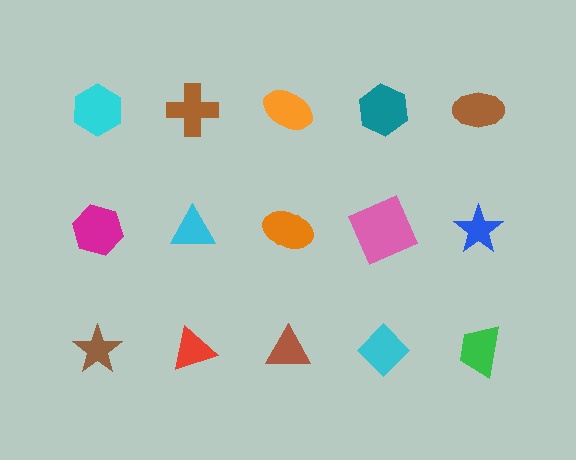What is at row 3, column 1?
A brown star.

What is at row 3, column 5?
A green trapezoid.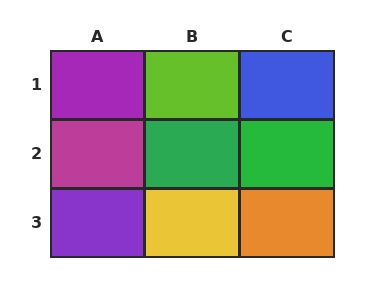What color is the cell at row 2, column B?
Green.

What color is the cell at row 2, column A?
Magenta.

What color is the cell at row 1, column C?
Blue.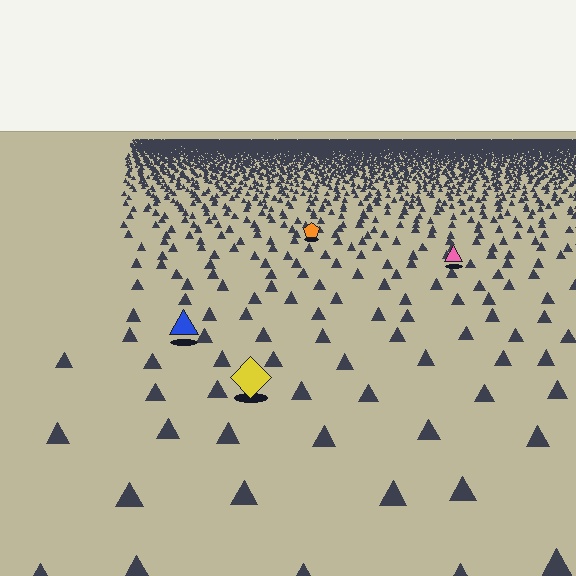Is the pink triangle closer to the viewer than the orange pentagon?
Yes. The pink triangle is closer — you can tell from the texture gradient: the ground texture is coarser near it.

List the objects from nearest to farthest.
From nearest to farthest: the yellow diamond, the blue triangle, the pink triangle, the orange pentagon.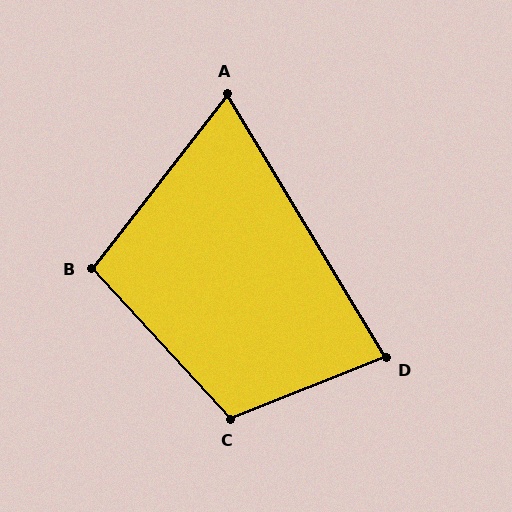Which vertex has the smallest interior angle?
A, at approximately 69 degrees.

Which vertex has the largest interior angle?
C, at approximately 111 degrees.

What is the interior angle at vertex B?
Approximately 99 degrees (obtuse).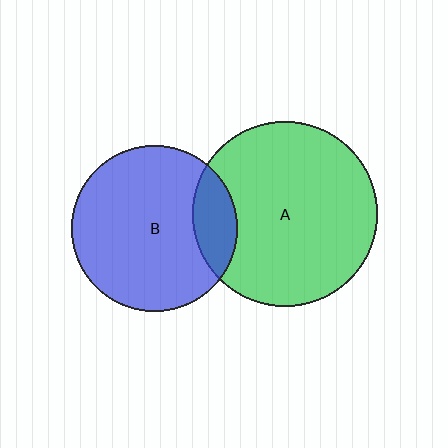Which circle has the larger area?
Circle A (green).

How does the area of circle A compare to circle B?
Approximately 1.2 times.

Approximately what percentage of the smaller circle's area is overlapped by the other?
Approximately 15%.